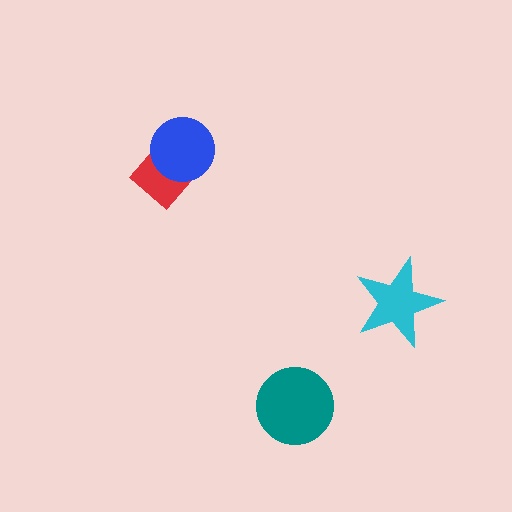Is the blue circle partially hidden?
No, no other shape covers it.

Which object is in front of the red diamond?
The blue circle is in front of the red diamond.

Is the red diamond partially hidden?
Yes, it is partially covered by another shape.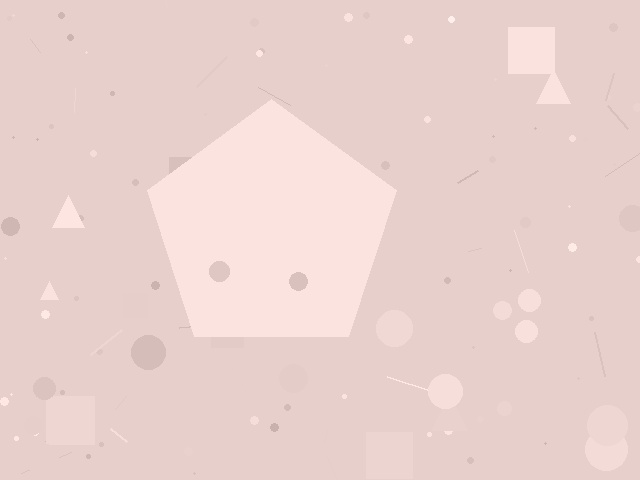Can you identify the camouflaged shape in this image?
The camouflaged shape is a pentagon.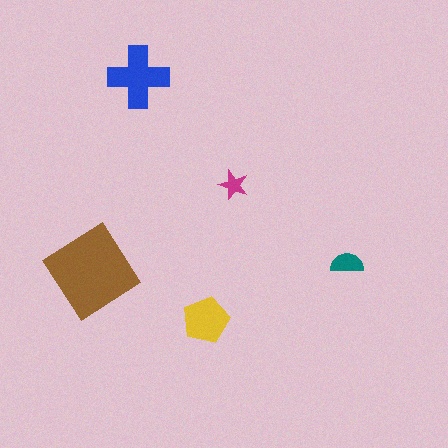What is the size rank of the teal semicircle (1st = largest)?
4th.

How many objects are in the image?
There are 5 objects in the image.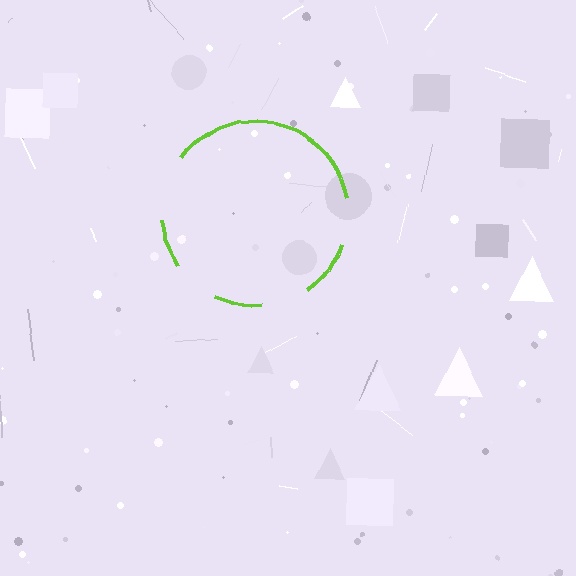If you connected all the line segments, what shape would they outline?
They would outline a circle.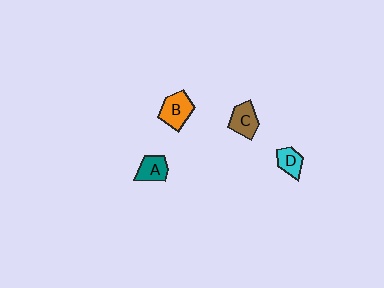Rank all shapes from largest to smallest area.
From largest to smallest: B (orange), C (brown), A (teal), D (cyan).